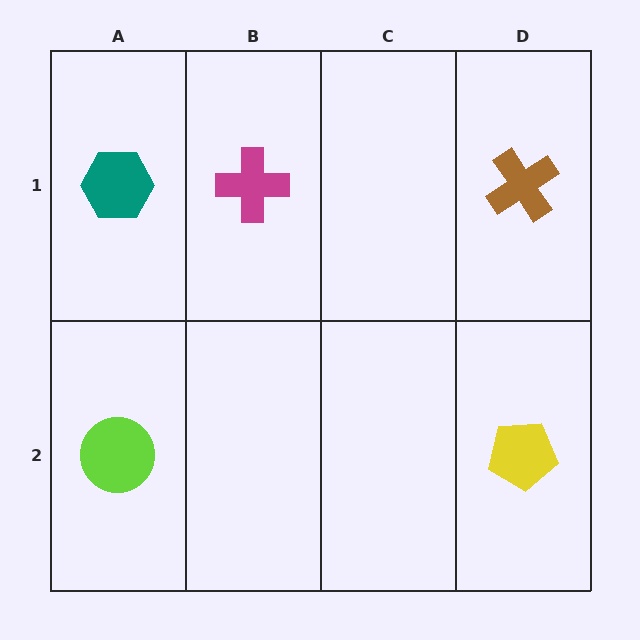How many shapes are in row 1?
3 shapes.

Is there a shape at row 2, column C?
No, that cell is empty.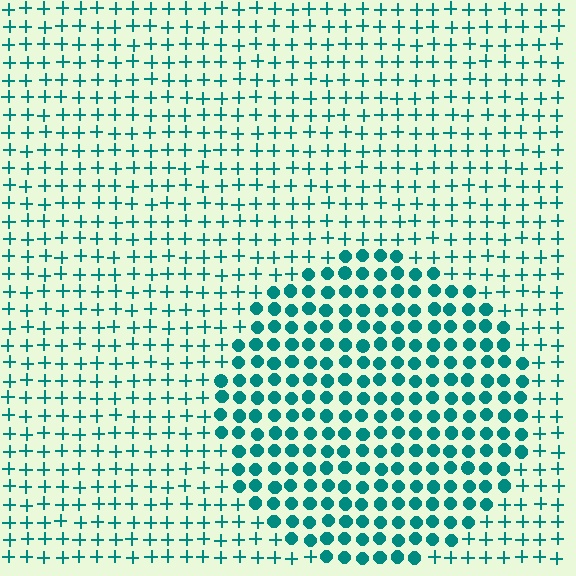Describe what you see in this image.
The image is filled with small teal elements arranged in a uniform grid. A circle-shaped region contains circles, while the surrounding area contains plus signs. The boundary is defined purely by the change in element shape.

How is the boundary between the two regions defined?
The boundary is defined by a change in element shape: circles inside vs. plus signs outside. All elements share the same color and spacing.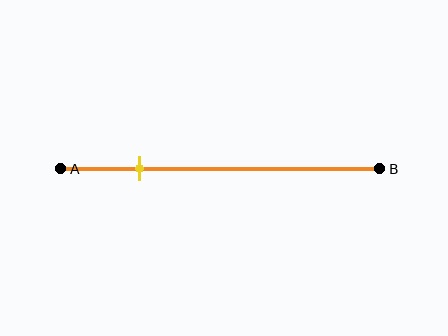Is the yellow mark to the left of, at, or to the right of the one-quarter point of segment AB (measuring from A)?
The yellow mark is approximately at the one-quarter point of segment AB.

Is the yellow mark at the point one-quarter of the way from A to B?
Yes, the mark is approximately at the one-quarter point.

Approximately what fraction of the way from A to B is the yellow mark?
The yellow mark is approximately 25% of the way from A to B.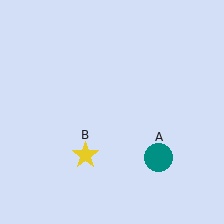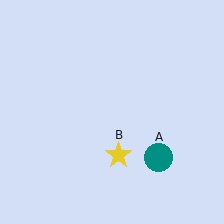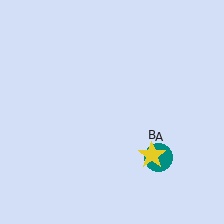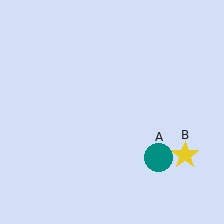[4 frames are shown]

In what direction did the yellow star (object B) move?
The yellow star (object B) moved right.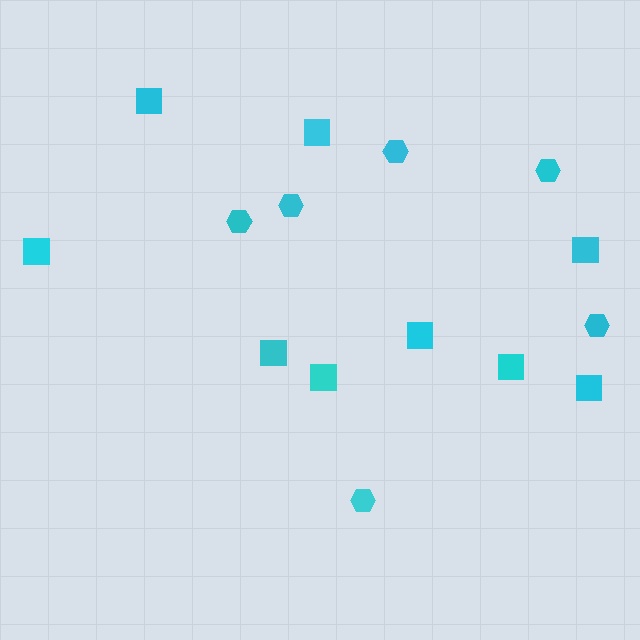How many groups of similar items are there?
There are 2 groups: one group of squares (9) and one group of hexagons (6).